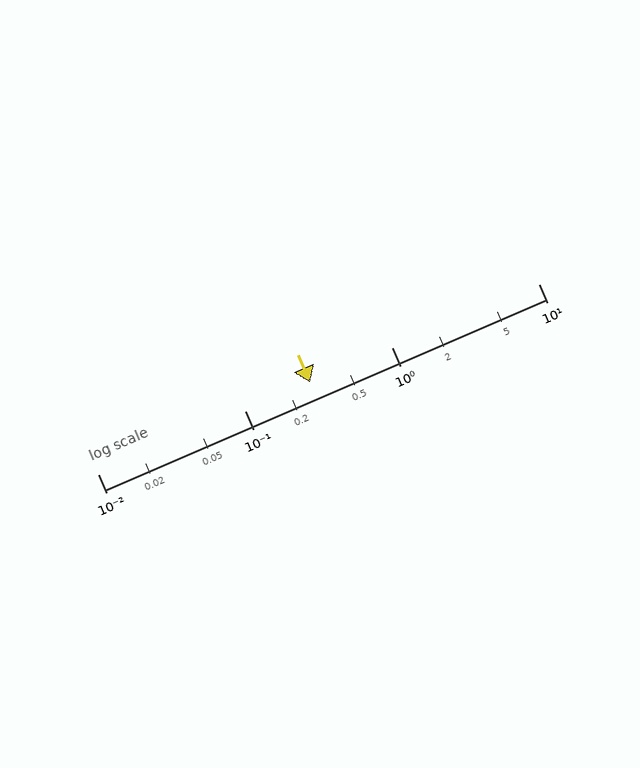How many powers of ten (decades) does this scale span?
The scale spans 3 decades, from 0.01 to 10.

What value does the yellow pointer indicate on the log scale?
The pointer indicates approximately 0.28.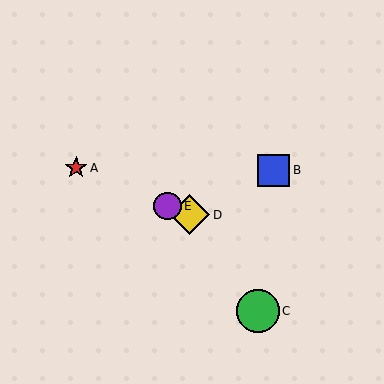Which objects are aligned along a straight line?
Objects A, D, E are aligned along a straight line.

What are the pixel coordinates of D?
Object D is at (190, 215).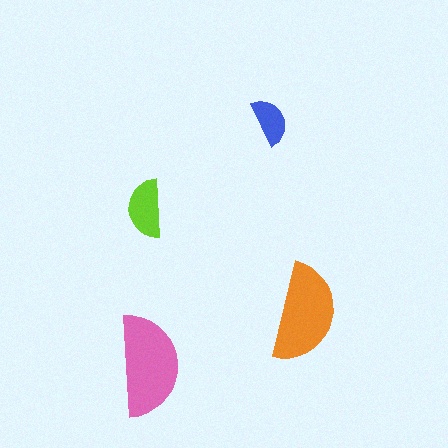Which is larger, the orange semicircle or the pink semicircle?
The pink one.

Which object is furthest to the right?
The orange semicircle is rightmost.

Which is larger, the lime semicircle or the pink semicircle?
The pink one.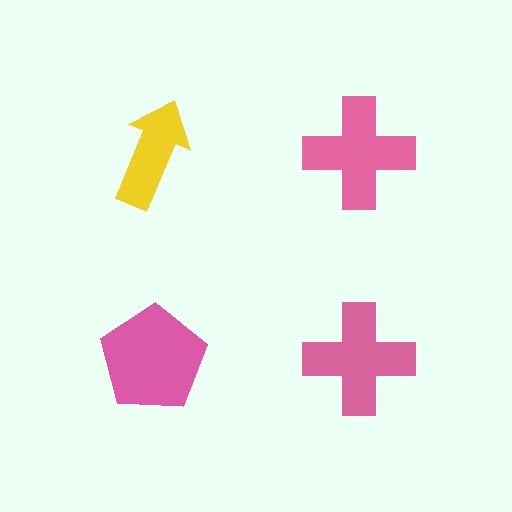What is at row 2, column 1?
A pink pentagon.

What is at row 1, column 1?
A yellow arrow.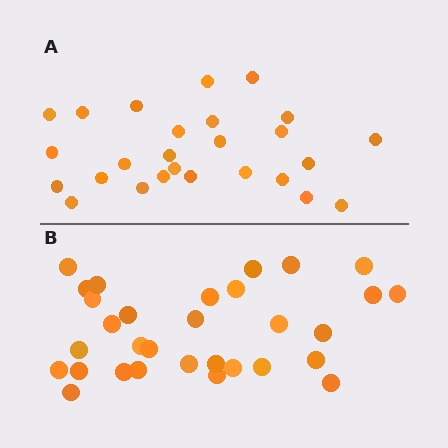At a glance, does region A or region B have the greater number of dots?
Region B (the bottom region) has more dots.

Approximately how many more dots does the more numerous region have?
Region B has about 5 more dots than region A.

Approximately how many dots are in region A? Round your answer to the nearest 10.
About 30 dots. (The exact count is 26, which rounds to 30.)